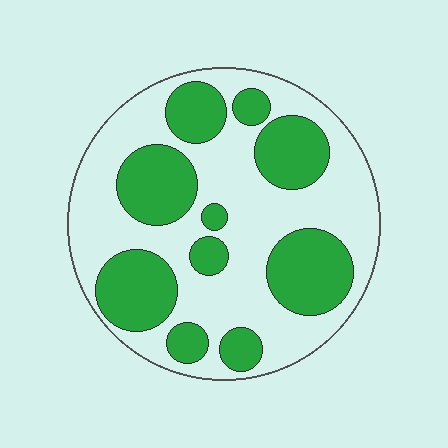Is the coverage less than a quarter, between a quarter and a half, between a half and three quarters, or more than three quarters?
Between a quarter and a half.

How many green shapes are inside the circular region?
10.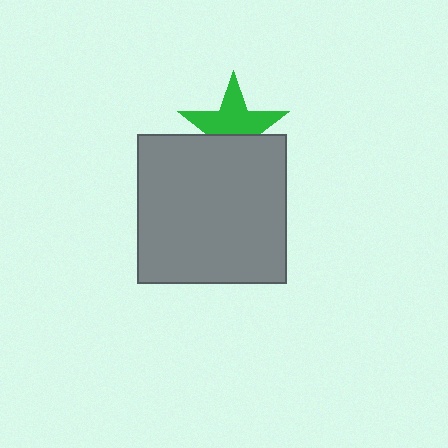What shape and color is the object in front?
The object in front is a gray square.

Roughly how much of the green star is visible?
About half of it is visible (roughly 58%).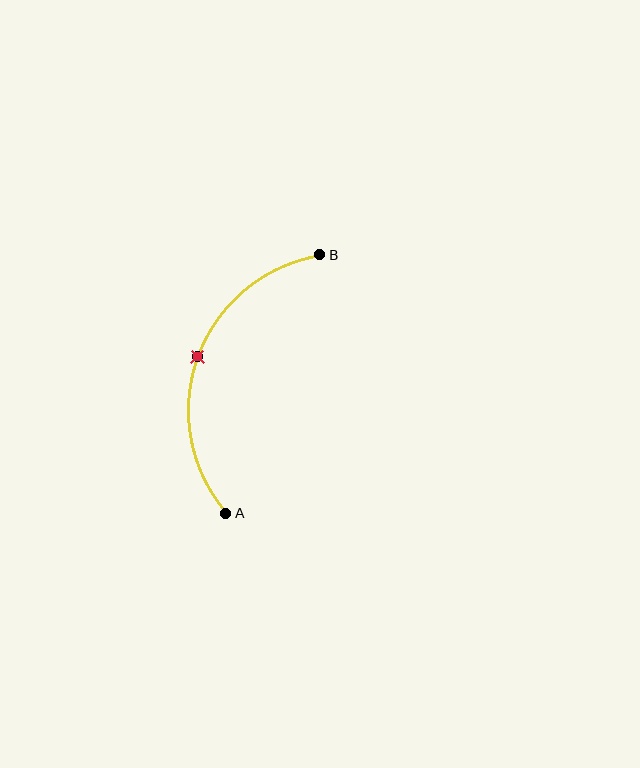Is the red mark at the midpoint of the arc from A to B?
Yes. The red mark lies on the arc at equal arc-length from both A and B — it is the arc midpoint.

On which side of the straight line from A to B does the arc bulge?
The arc bulges to the left of the straight line connecting A and B.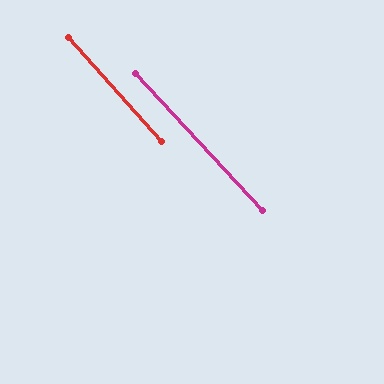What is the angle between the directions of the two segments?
Approximately 1 degree.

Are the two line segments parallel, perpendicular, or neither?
Parallel — their directions differ by only 0.7°.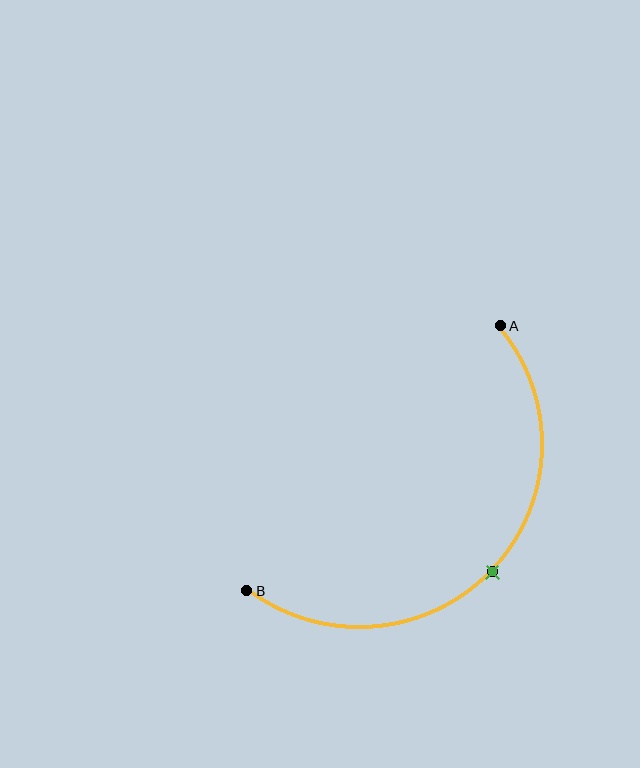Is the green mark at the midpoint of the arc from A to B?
Yes. The green mark lies on the arc at equal arc-length from both A and B — it is the arc midpoint.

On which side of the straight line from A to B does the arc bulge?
The arc bulges below and to the right of the straight line connecting A and B.